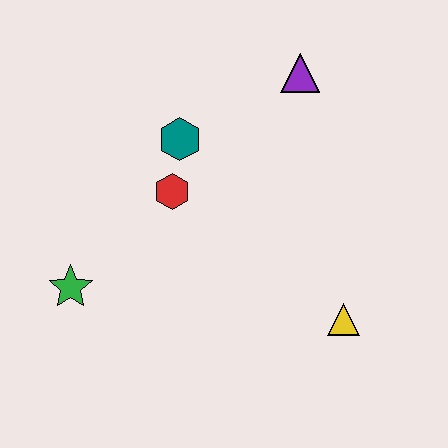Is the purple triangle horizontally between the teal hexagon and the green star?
No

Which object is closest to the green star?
The red hexagon is closest to the green star.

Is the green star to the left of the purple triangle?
Yes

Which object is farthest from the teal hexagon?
The yellow triangle is farthest from the teal hexagon.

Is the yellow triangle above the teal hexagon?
No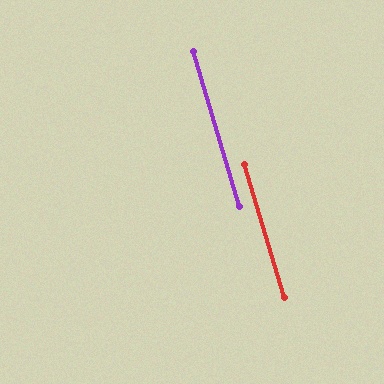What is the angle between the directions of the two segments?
Approximately 0 degrees.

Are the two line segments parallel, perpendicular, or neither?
Parallel — their directions differ by only 0.3°.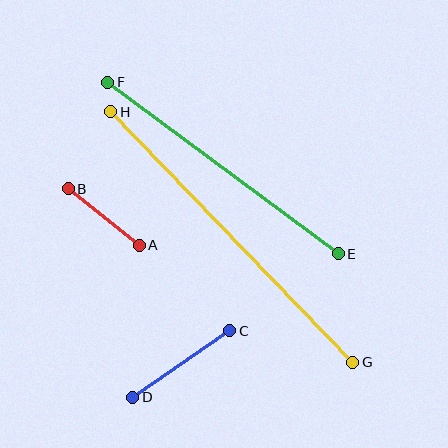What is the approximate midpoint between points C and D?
The midpoint is at approximately (181, 364) pixels.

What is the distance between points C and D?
The distance is approximately 118 pixels.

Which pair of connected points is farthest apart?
Points G and H are farthest apart.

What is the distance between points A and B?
The distance is approximately 91 pixels.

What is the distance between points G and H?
The distance is approximately 348 pixels.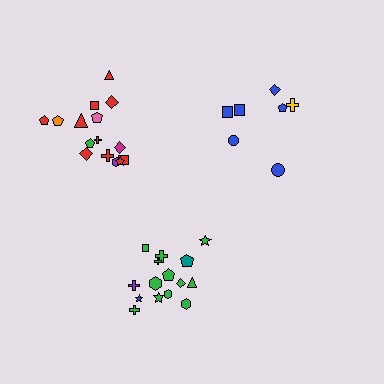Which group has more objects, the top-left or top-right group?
The top-left group.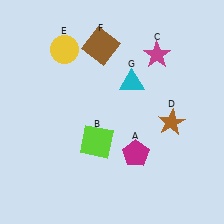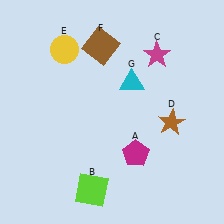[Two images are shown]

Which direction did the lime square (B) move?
The lime square (B) moved down.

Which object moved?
The lime square (B) moved down.